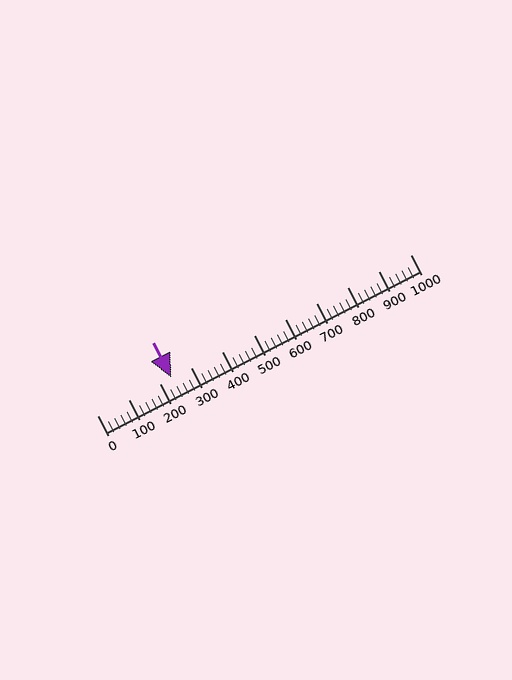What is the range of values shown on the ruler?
The ruler shows values from 0 to 1000.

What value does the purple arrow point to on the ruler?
The purple arrow points to approximately 236.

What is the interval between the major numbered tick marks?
The major tick marks are spaced 100 units apart.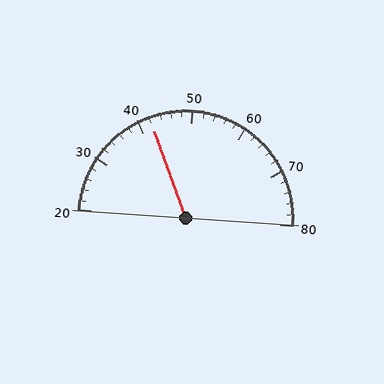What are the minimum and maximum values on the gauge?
The gauge ranges from 20 to 80.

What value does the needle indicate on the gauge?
The needle indicates approximately 42.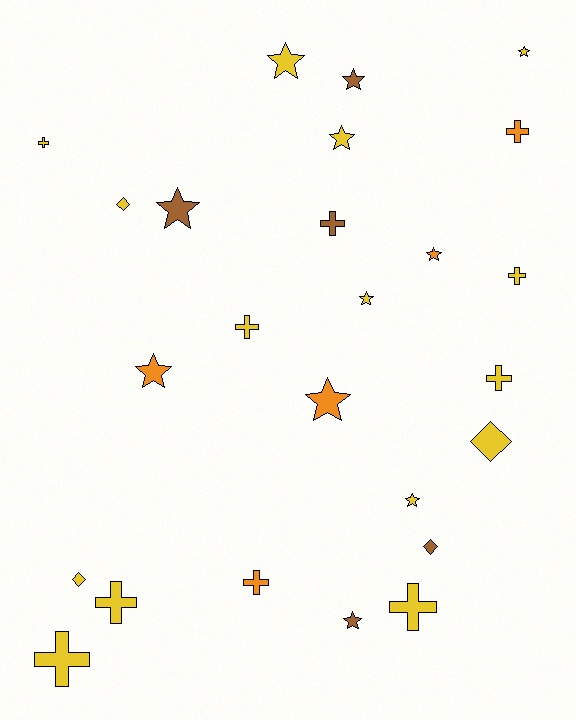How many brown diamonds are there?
There is 1 brown diamond.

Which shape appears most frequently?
Star, with 11 objects.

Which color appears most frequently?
Yellow, with 15 objects.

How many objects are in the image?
There are 25 objects.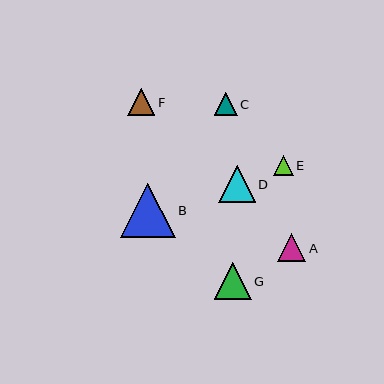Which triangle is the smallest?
Triangle E is the smallest with a size of approximately 20 pixels.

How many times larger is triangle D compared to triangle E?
Triangle D is approximately 1.8 times the size of triangle E.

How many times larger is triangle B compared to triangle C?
Triangle B is approximately 2.3 times the size of triangle C.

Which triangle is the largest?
Triangle B is the largest with a size of approximately 54 pixels.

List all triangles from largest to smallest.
From largest to smallest: B, G, D, A, F, C, E.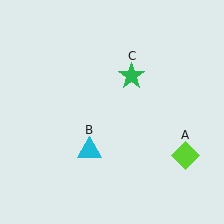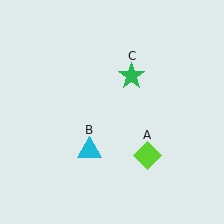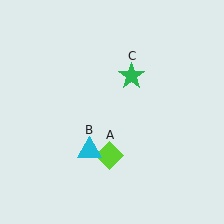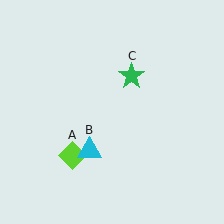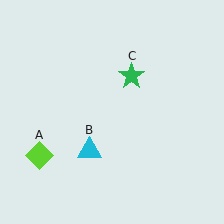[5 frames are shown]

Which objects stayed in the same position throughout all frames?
Cyan triangle (object B) and green star (object C) remained stationary.